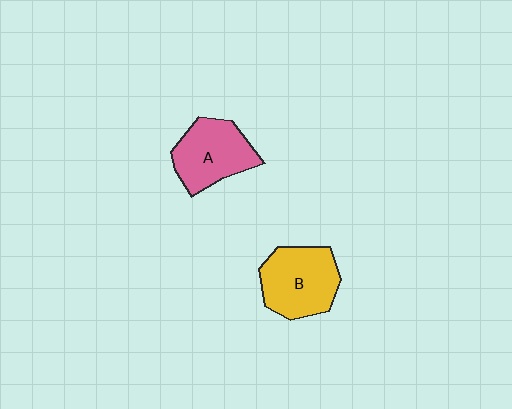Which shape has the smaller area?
Shape A (pink).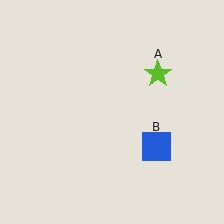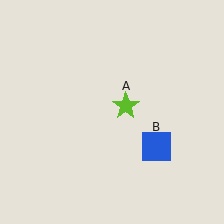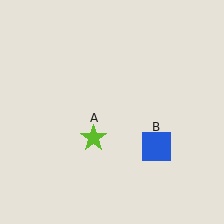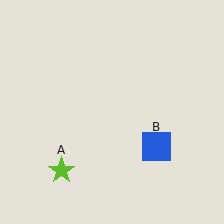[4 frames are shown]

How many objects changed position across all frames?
1 object changed position: lime star (object A).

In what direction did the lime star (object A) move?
The lime star (object A) moved down and to the left.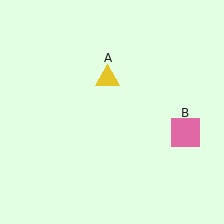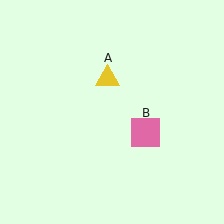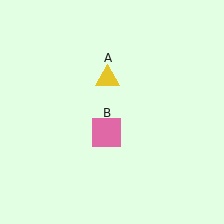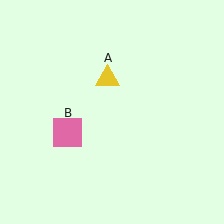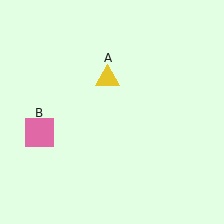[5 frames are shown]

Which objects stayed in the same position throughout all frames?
Yellow triangle (object A) remained stationary.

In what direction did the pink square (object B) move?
The pink square (object B) moved left.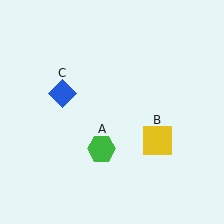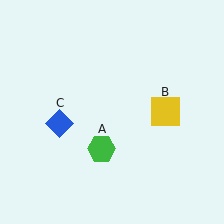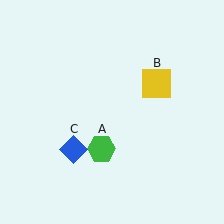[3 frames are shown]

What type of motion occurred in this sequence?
The yellow square (object B), blue diamond (object C) rotated counterclockwise around the center of the scene.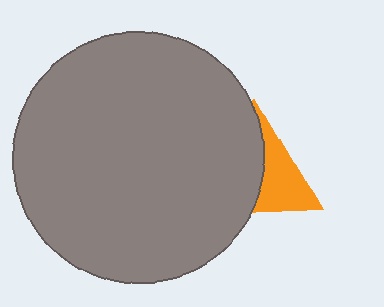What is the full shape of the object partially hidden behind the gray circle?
The partially hidden object is an orange triangle.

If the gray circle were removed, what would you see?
You would see the complete orange triangle.